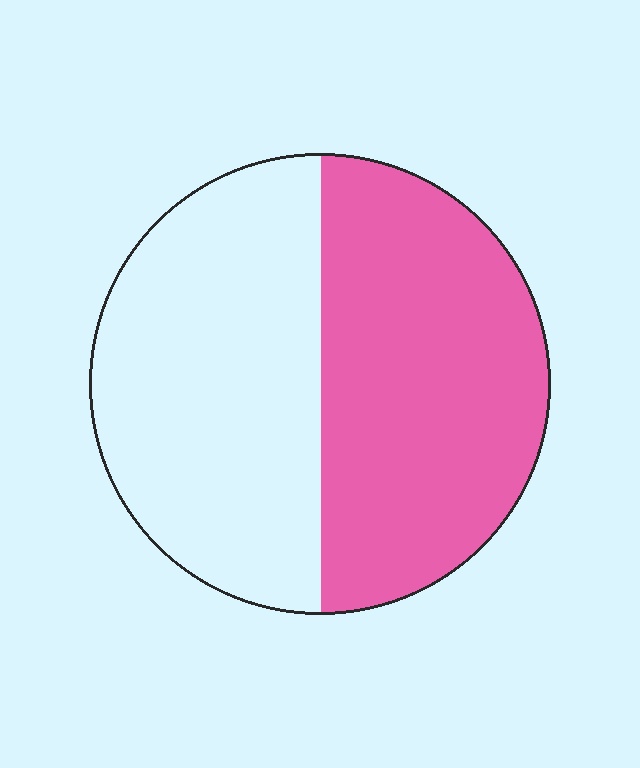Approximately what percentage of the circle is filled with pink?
Approximately 50%.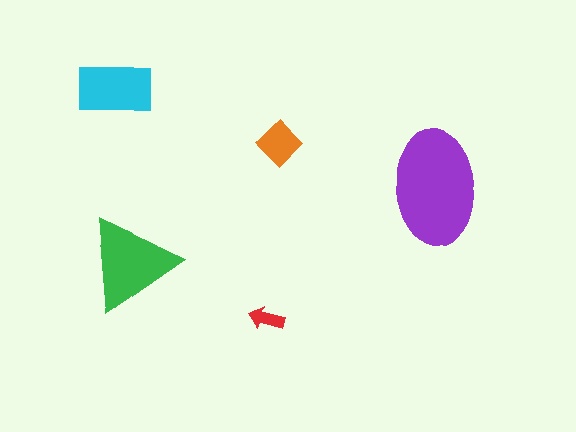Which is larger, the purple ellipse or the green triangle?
The purple ellipse.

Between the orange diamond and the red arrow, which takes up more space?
The orange diamond.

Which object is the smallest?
The red arrow.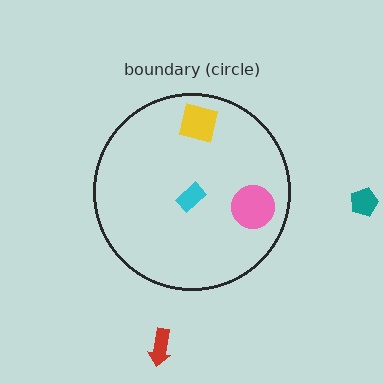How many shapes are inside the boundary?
3 inside, 2 outside.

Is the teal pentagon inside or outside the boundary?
Outside.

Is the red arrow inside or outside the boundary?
Outside.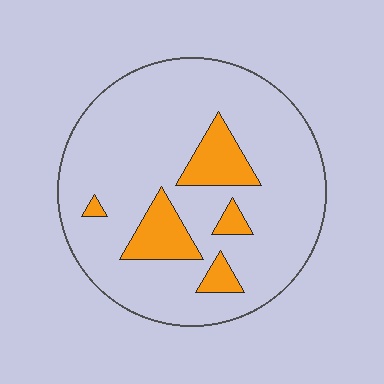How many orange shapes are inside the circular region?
5.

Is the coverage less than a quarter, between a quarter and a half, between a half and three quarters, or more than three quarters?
Less than a quarter.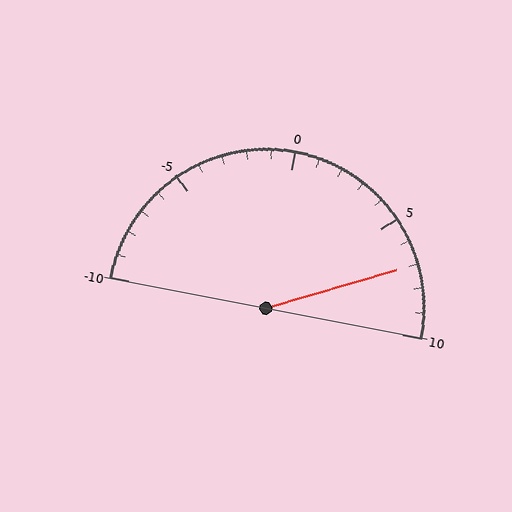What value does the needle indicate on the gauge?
The needle indicates approximately 7.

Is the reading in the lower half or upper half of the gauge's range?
The reading is in the upper half of the range (-10 to 10).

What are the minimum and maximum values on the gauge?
The gauge ranges from -10 to 10.